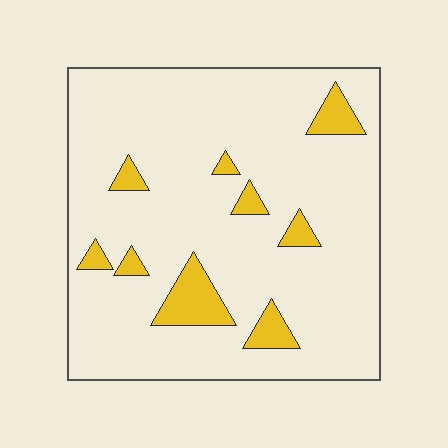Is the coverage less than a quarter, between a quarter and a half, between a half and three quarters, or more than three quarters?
Less than a quarter.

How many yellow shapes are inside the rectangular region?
9.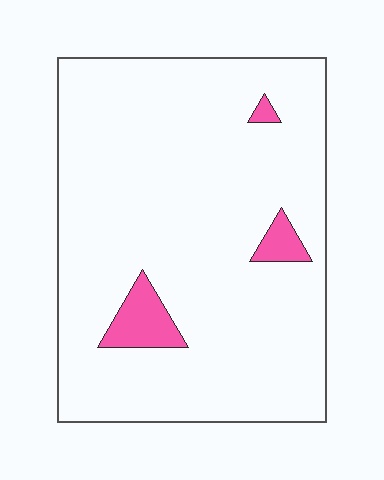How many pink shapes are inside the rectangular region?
3.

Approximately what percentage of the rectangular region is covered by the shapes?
Approximately 5%.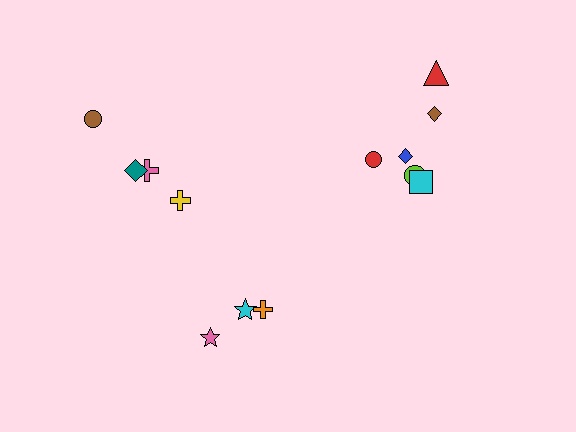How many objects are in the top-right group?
There are 6 objects.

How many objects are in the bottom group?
There are 3 objects.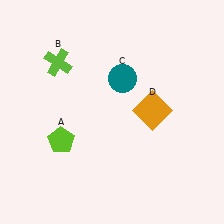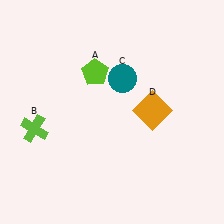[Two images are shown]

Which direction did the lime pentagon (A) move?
The lime pentagon (A) moved up.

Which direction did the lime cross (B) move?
The lime cross (B) moved down.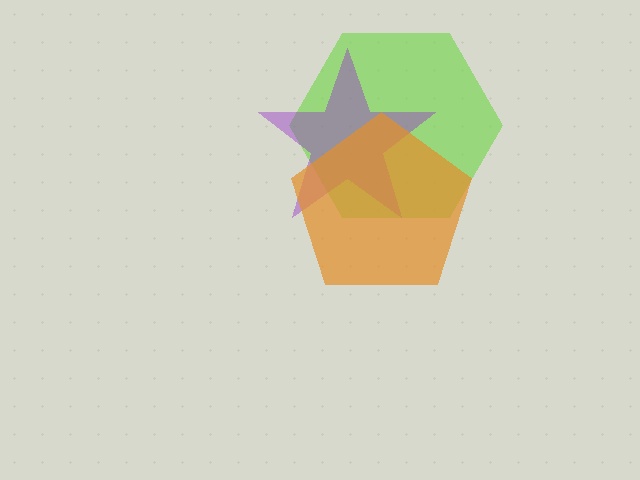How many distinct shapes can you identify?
There are 3 distinct shapes: a lime hexagon, a purple star, an orange pentagon.